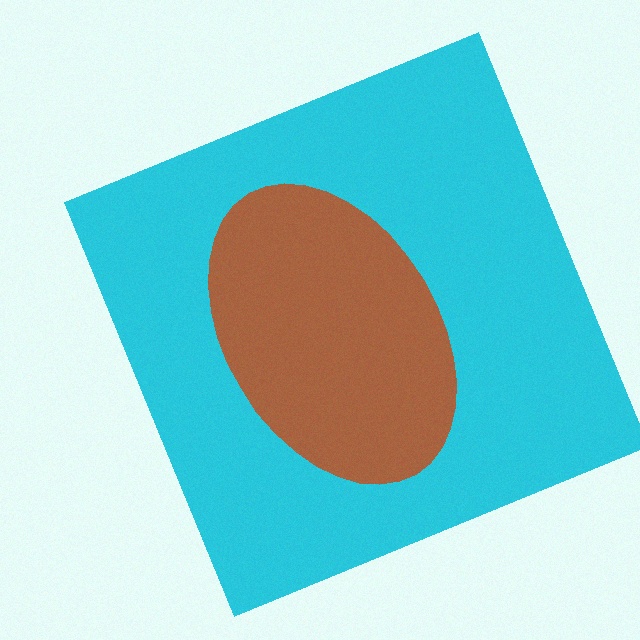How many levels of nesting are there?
2.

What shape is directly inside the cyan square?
The brown ellipse.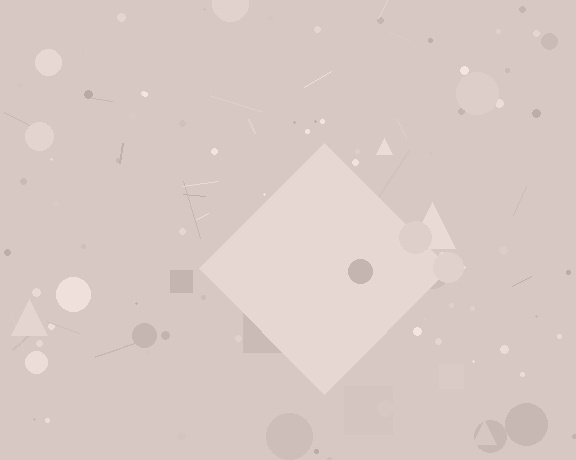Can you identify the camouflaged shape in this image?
The camouflaged shape is a diamond.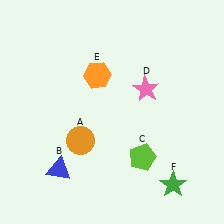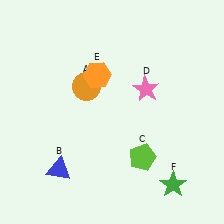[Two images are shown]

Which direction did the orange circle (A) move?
The orange circle (A) moved up.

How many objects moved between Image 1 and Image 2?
1 object moved between the two images.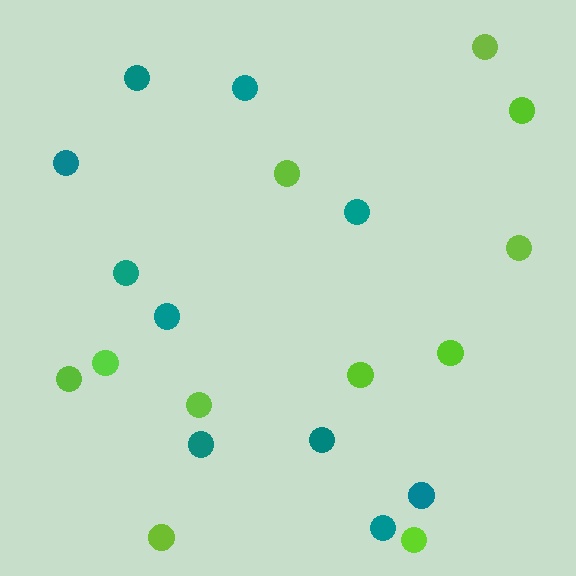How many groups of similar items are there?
There are 2 groups: one group of lime circles (11) and one group of teal circles (10).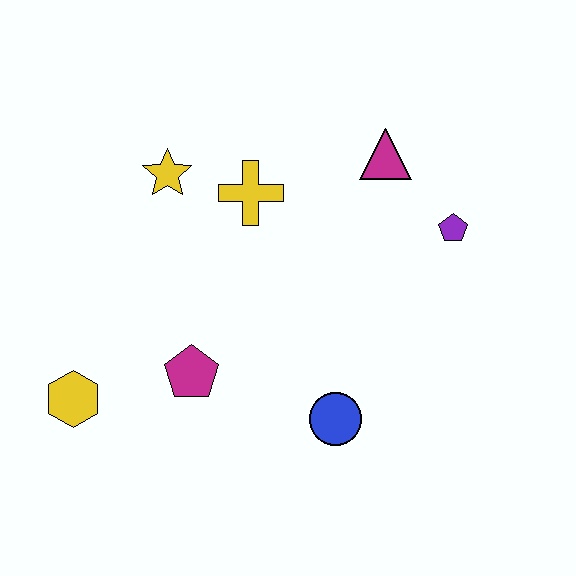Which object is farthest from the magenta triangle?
The yellow hexagon is farthest from the magenta triangle.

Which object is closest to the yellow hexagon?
The magenta pentagon is closest to the yellow hexagon.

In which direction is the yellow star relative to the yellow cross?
The yellow star is to the left of the yellow cross.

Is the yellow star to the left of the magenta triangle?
Yes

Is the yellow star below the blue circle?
No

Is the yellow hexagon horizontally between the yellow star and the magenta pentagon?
No